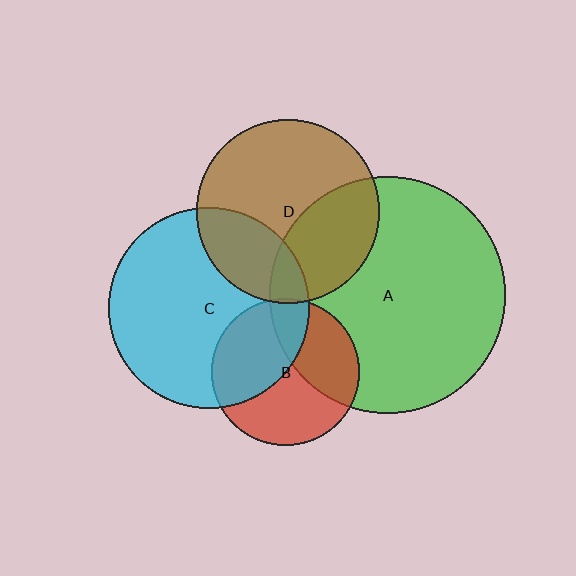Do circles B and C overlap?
Yes.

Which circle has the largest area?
Circle A (green).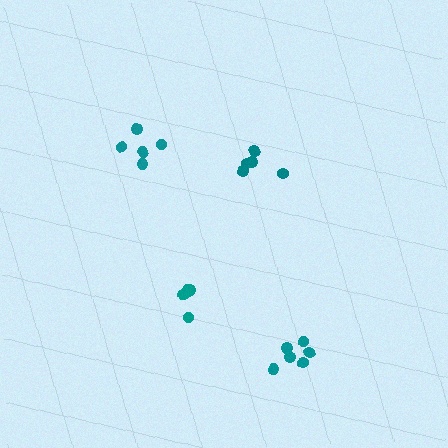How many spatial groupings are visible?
There are 4 spatial groupings.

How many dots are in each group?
Group 1: 5 dots, Group 2: 5 dots, Group 3: 5 dots, Group 4: 6 dots (21 total).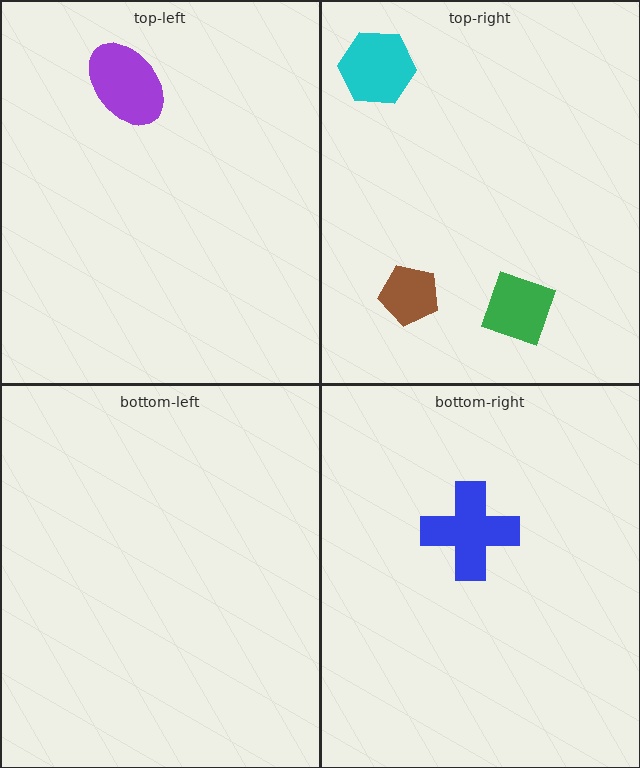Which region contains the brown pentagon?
The top-right region.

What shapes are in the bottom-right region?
The blue cross.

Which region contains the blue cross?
The bottom-right region.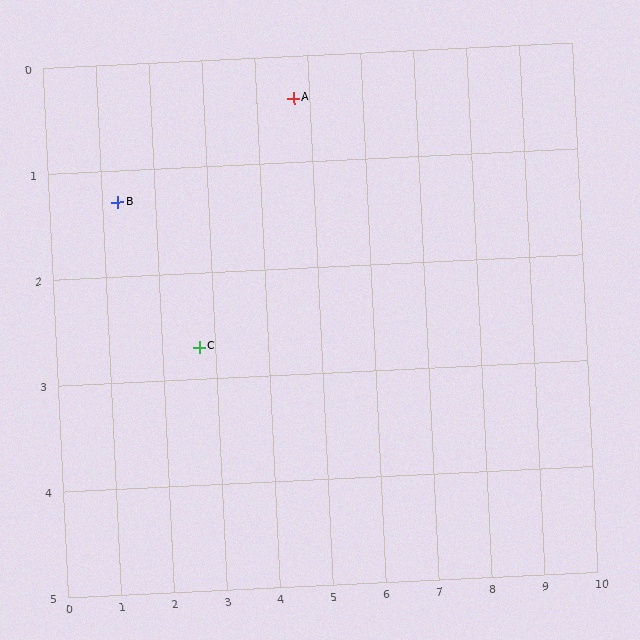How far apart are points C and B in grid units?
Points C and B are about 2.0 grid units apart.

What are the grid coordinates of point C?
Point C is at approximately (2.7, 2.7).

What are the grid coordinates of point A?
Point A is at approximately (4.7, 0.4).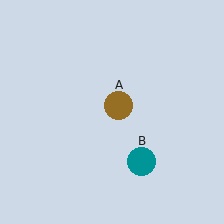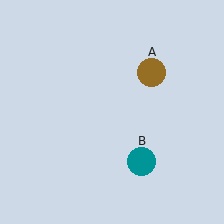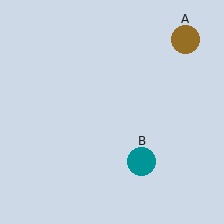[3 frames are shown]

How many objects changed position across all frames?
1 object changed position: brown circle (object A).